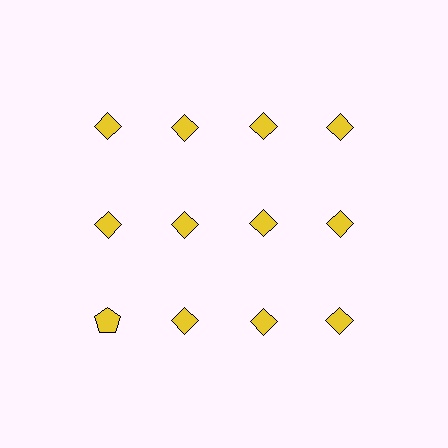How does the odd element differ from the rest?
It has a different shape: pentagon instead of diamond.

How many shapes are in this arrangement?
There are 12 shapes arranged in a grid pattern.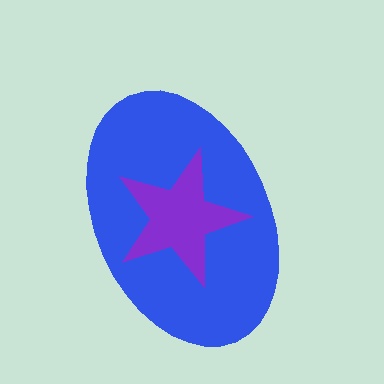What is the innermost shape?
The purple star.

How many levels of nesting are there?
2.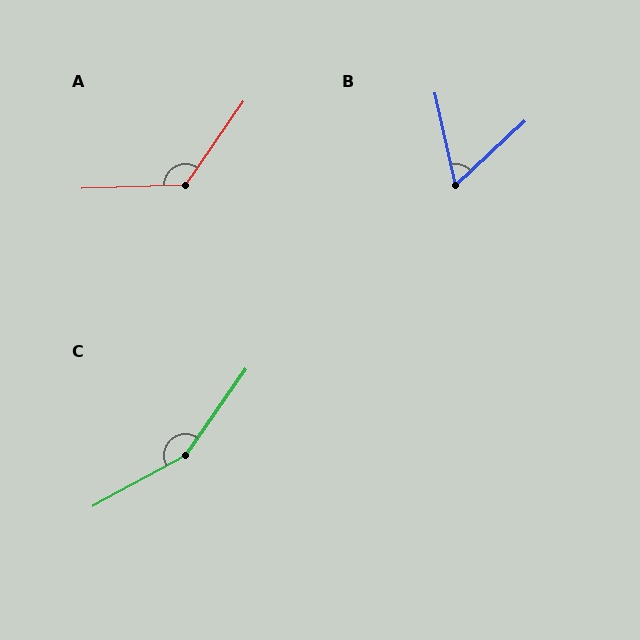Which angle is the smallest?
B, at approximately 60 degrees.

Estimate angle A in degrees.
Approximately 127 degrees.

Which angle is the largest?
C, at approximately 154 degrees.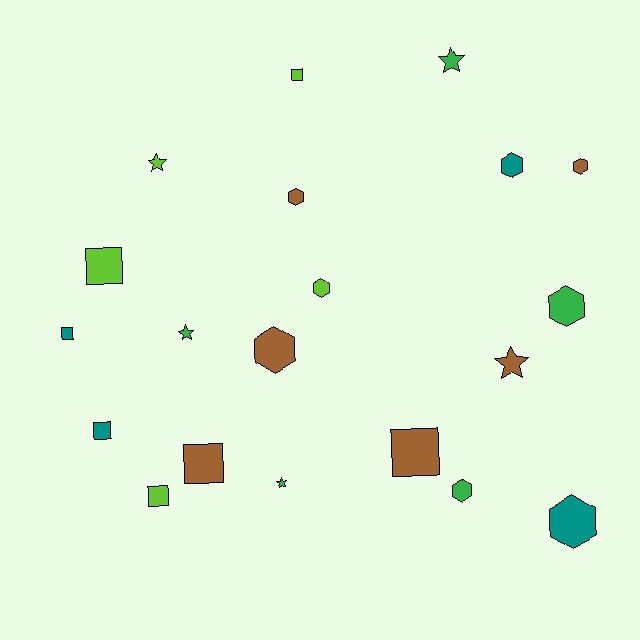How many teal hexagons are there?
There are 2 teal hexagons.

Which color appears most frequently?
Brown, with 6 objects.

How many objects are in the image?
There are 20 objects.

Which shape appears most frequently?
Hexagon, with 8 objects.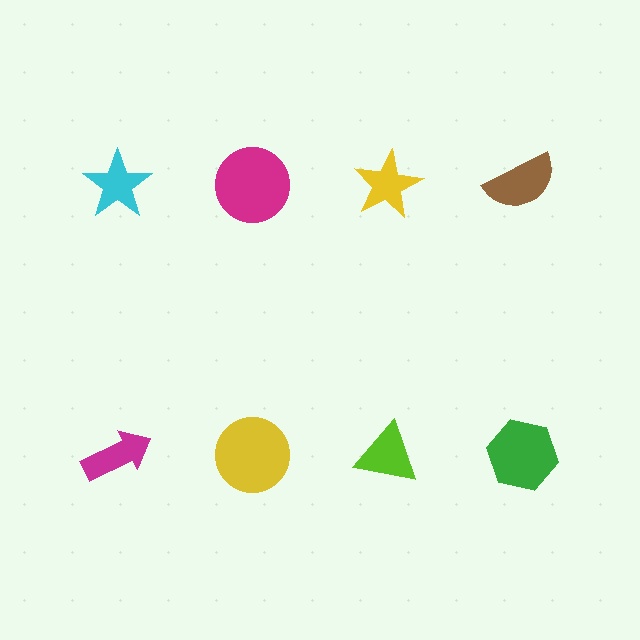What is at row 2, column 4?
A green hexagon.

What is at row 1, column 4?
A brown semicircle.